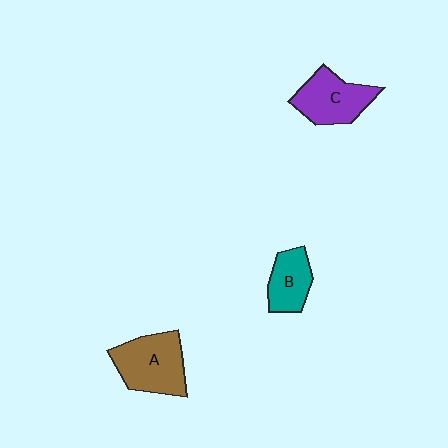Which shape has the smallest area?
Shape B (teal).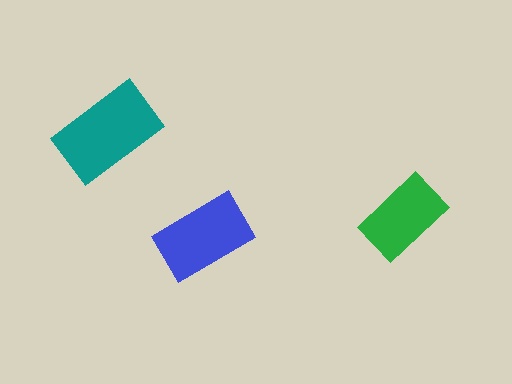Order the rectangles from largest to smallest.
the teal one, the blue one, the green one.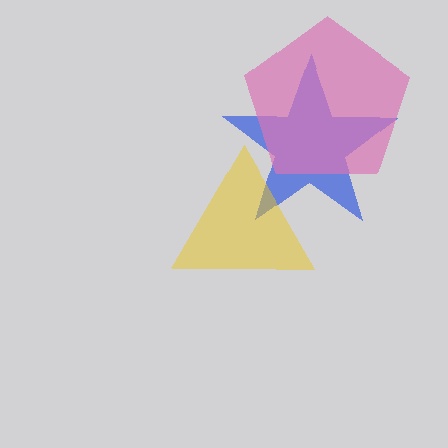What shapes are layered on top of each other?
The layered shapes are: a blue star, a yellow triangle, a pink pentagon.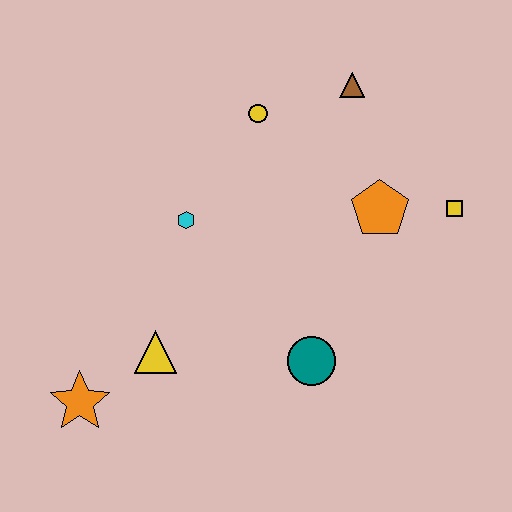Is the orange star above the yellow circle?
No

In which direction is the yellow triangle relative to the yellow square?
The yellow triangle is to the left of the yellow square.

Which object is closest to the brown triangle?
The yellow circle is closest to the brown triangle.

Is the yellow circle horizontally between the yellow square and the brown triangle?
No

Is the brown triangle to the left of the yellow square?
Yes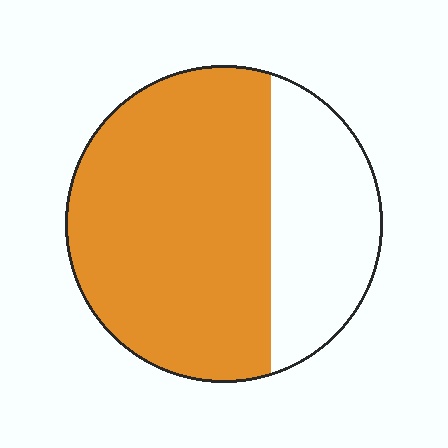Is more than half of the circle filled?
Yes.